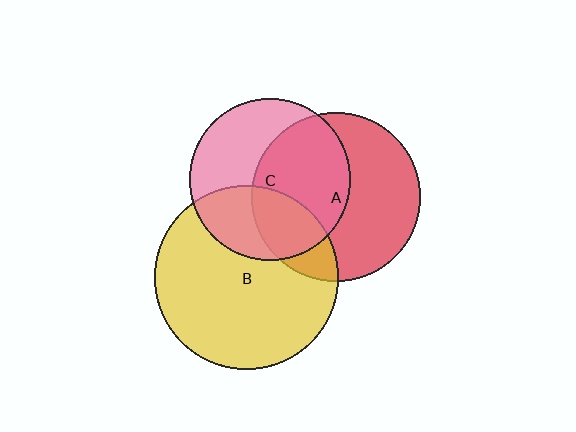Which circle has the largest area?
Circle B (yellow).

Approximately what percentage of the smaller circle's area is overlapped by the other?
Approximately 20%.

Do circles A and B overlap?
Yes.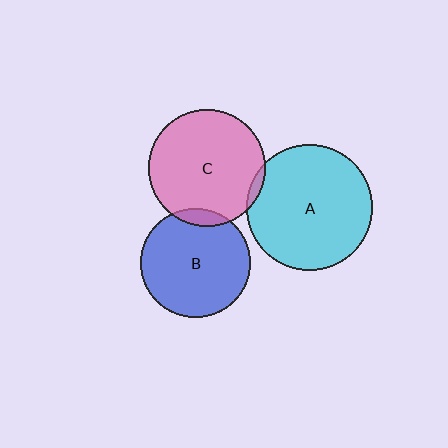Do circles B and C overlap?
Yes.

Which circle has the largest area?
Circle A (cyan).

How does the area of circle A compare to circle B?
Approximately 1.3 times.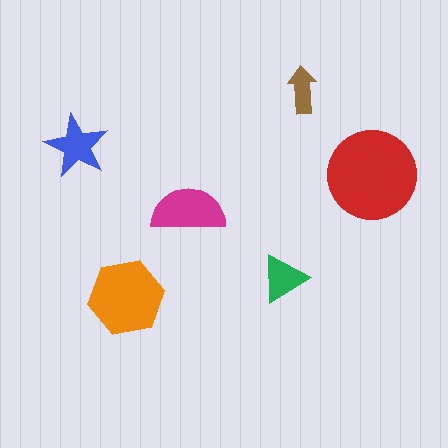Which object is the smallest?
The brown arrow.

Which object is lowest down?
The orange hexagon is bottommost.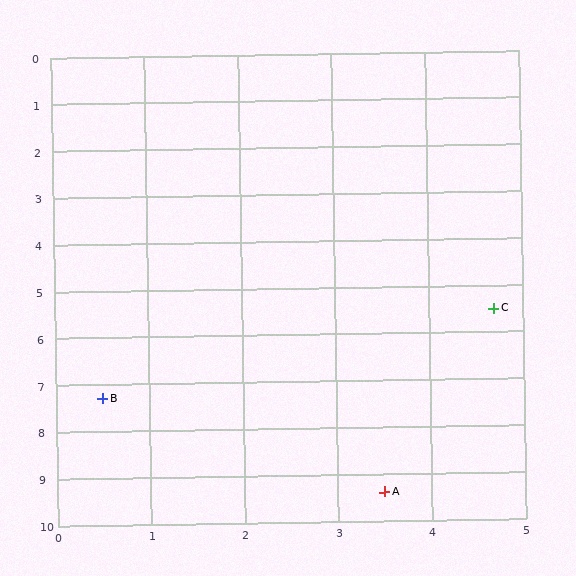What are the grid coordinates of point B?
Point B is at approximately (0.5, 7.3).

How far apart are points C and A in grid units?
Points C and A are about 4.1 grid units apart.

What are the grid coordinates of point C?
Point C is at approximately (4.7, 5.5).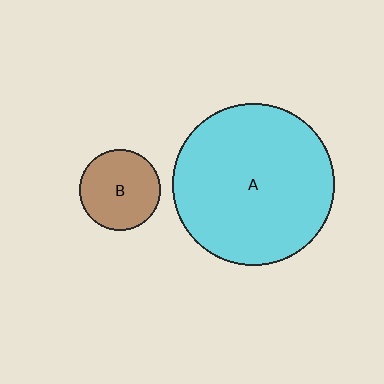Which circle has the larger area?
Circle A (cyan).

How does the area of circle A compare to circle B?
Approximately 4.0 times.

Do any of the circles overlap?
No, none of the circles overlap.